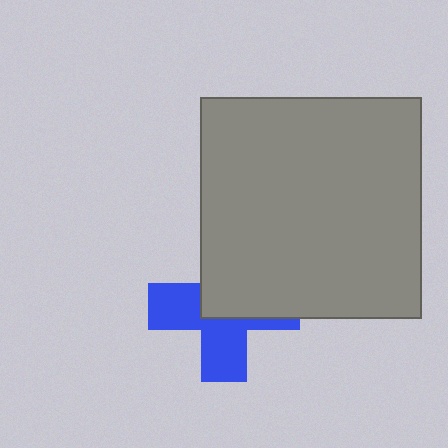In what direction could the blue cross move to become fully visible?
The blue cross could move toward the lower-left. That would shift it out from behind the gray square entirely.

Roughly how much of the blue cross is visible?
About half of it is visible (roughly 49%).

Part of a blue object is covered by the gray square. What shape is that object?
It is a cross.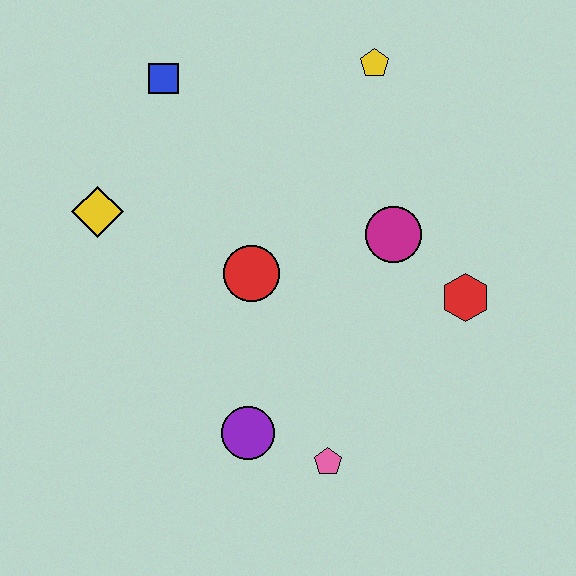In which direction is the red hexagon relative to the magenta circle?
The red hexagon is to the right of the magenta circle.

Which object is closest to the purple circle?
The pink pentagon is closest to the purple circle.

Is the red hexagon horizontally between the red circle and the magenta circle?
No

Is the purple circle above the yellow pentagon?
No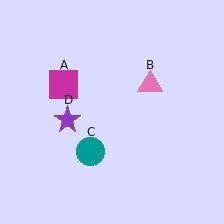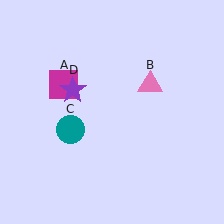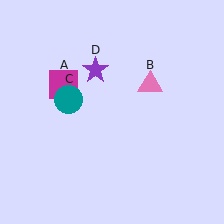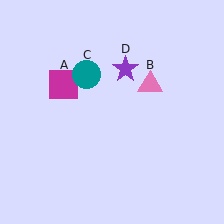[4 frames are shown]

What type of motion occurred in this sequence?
The teal circle (object C), purple star (object D) rotated clockwise around the center of the scene.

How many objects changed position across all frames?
2 objects changed position: teal circle (object C), purple star (object D).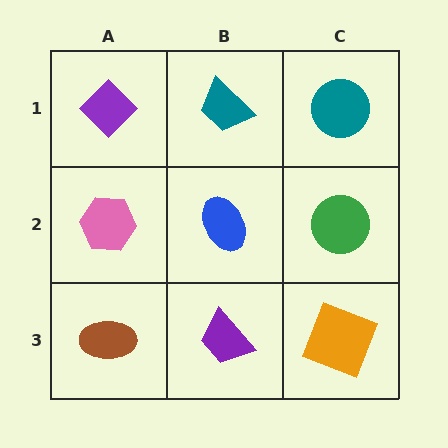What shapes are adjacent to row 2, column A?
A purple diamond (row 1, column A), a brown ellipse (row 3, column A), a blue ellipse (row 2, column B).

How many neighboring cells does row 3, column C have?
2.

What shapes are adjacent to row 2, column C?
A teal circle (row 1, column C), an orange square (row 3, column C), a blue ellipse (row 2, column B).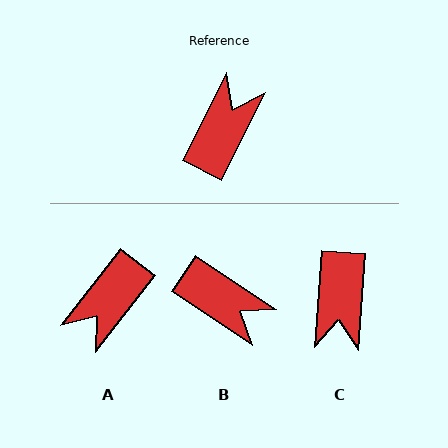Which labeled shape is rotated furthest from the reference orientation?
A, about 169 degrees away.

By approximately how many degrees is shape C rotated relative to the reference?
Approximately 157 degrees clockwise.